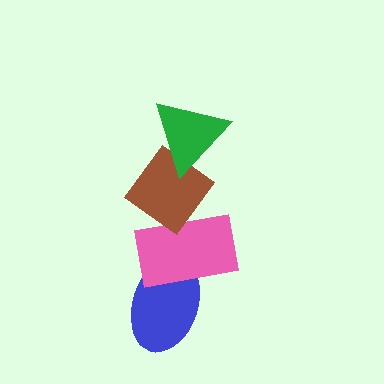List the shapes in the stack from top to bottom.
From top to bottom: the green triangle, the brown diamond, the pink rectangle, the blue ellipse.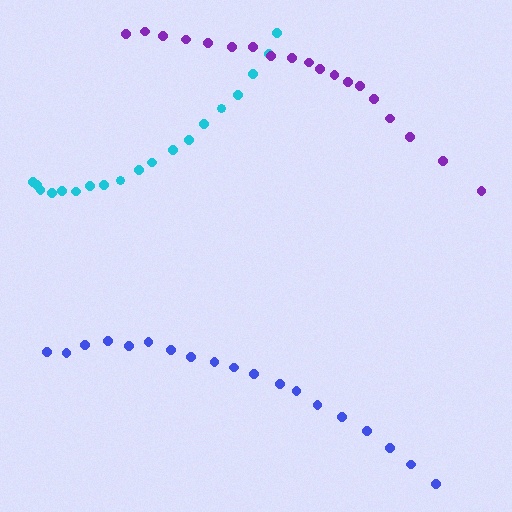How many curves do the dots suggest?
There are 3 distinct paths.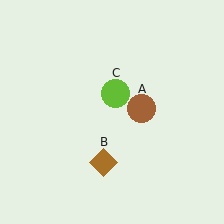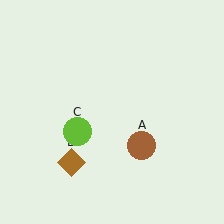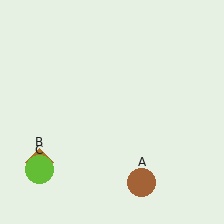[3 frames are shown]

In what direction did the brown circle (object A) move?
The brown circle (object A) moved down.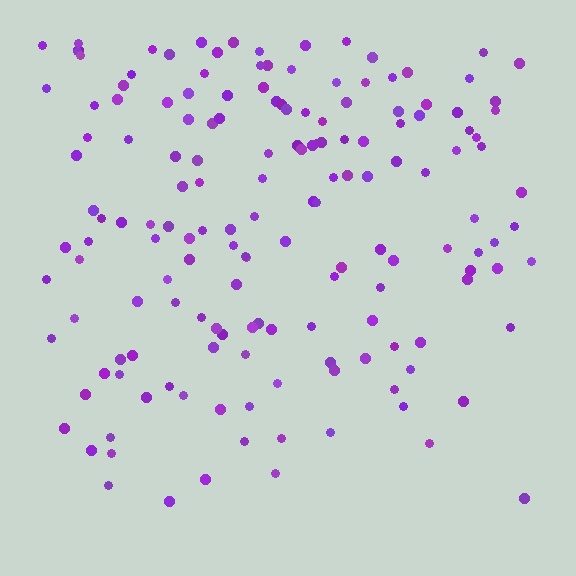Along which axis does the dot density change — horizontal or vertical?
Vertical.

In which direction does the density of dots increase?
From bottom to top, with the top side densest.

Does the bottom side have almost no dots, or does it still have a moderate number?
Still a moderate number, just noticeably fewer than the top.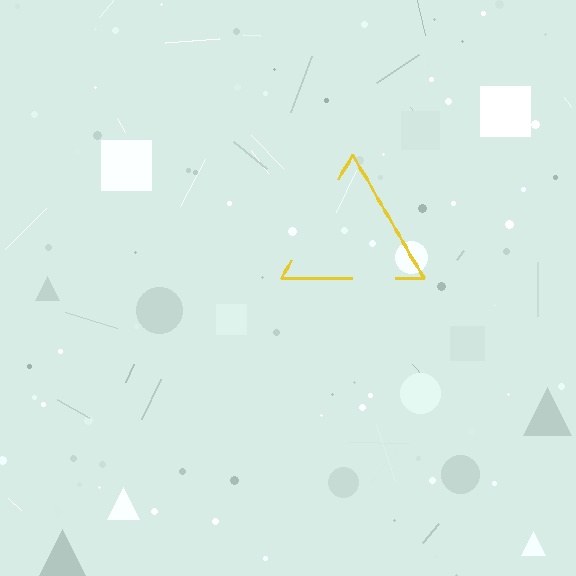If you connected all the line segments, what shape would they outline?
They would outline a triangle.